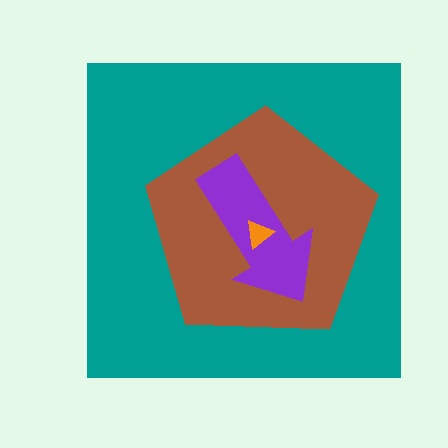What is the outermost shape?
The teal square.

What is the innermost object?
The orange triangle.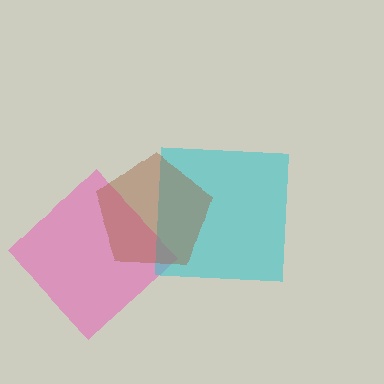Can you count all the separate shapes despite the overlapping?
Yes, there are 3 separate shapes.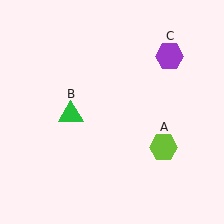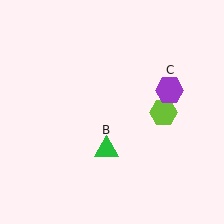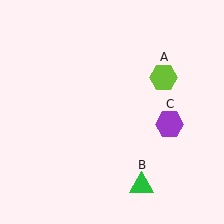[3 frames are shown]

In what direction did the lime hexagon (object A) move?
The lime hexagon (object A) moved up.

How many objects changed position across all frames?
3 objects changed position: lime hexagon (object A), green triangle (object B), purple hexagon (object C).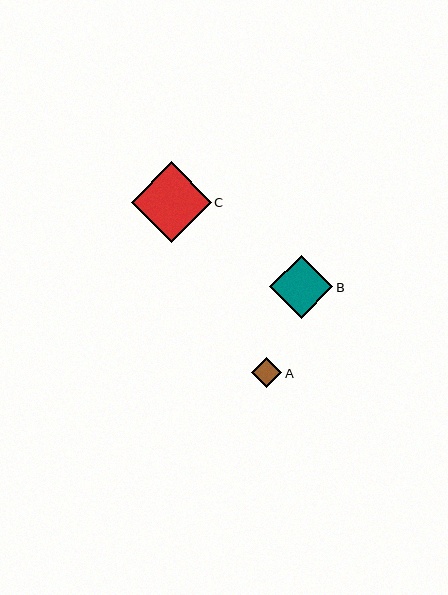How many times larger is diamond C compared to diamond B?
Diamond C is approximately 1.3 times the size of diamond B.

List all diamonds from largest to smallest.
From largest to smallest: C, B, A.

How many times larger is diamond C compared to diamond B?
Diamond C is approximately 1.3 times the size of diamond B.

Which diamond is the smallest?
Diamond A is the smallest with a size of approximately 30 pixels.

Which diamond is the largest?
Diamond C is the largest with a size of approximately 80 pixels.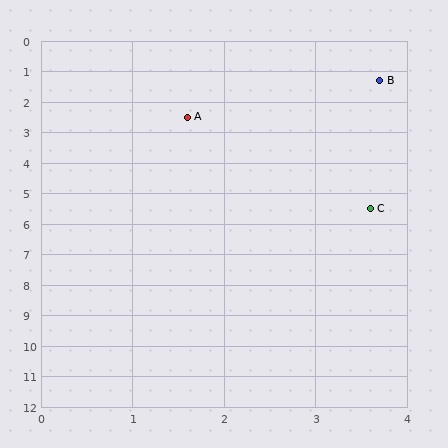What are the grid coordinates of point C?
Point C is at approximately (3.6, 5.5).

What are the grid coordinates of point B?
Point B is at approximately (3.7, 1.3).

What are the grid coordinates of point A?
Point A is at approximately (1.6, 2.5).